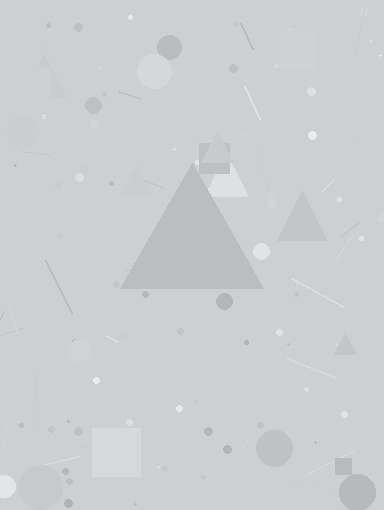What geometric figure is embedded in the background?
A triangle is embedded in the background.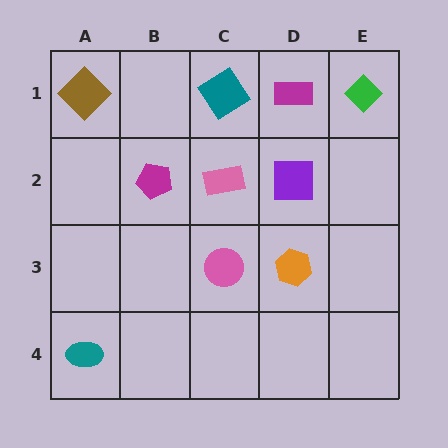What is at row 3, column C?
A pink circle.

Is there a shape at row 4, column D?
No, that cell is empty.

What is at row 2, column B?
A magenta pentagon.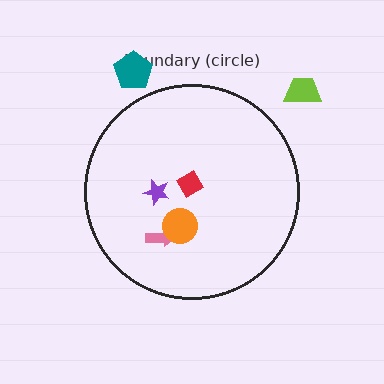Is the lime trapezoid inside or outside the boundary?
Outside.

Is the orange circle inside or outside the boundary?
Inside.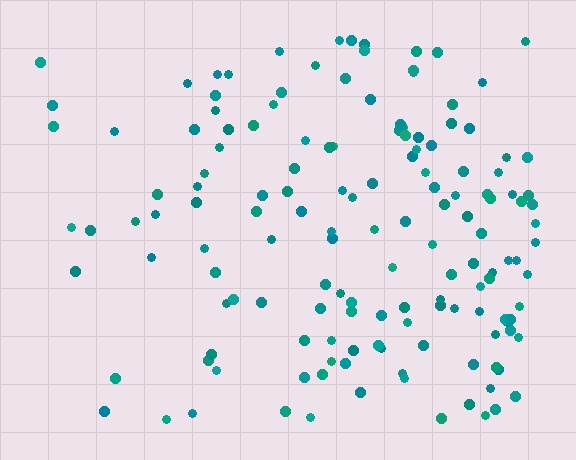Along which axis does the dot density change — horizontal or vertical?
Horizontal.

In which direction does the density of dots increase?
From left to right, with the right side densest.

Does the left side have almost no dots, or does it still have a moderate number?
Still a moderate number, just noticeably fewer than the right.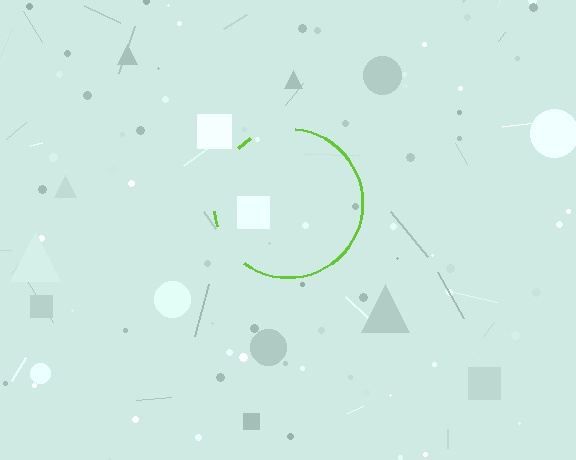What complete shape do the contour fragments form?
The contour fragments form a circle.